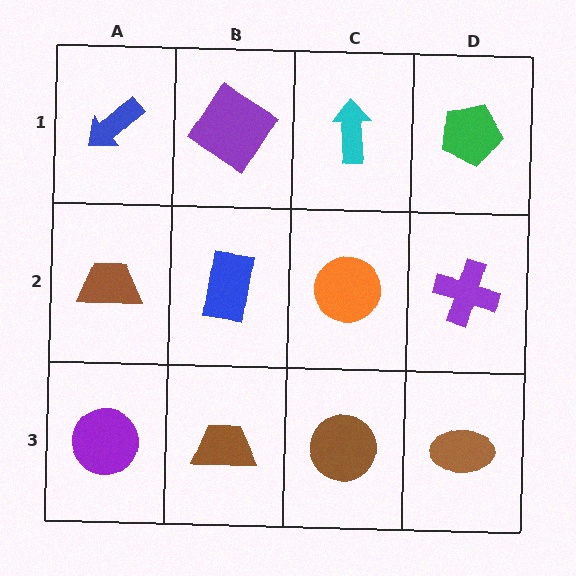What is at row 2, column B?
A blue rectangle.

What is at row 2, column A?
A brown trapezoid.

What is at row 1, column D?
A green pentagon.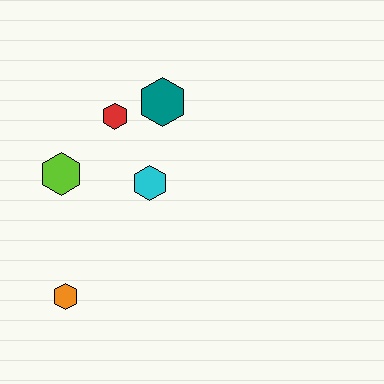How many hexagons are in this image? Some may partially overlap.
There are 5 hexagons.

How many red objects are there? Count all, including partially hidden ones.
There is 1 red object.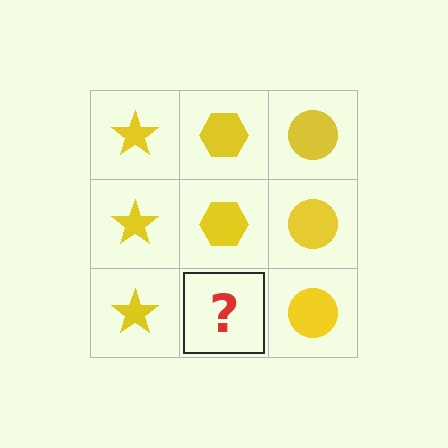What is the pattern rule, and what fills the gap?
The rule is that each column has a consistent shape. The gap should be filled with a yellow hexagon.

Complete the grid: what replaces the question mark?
The question mark should be replaced with a yellow hexagon.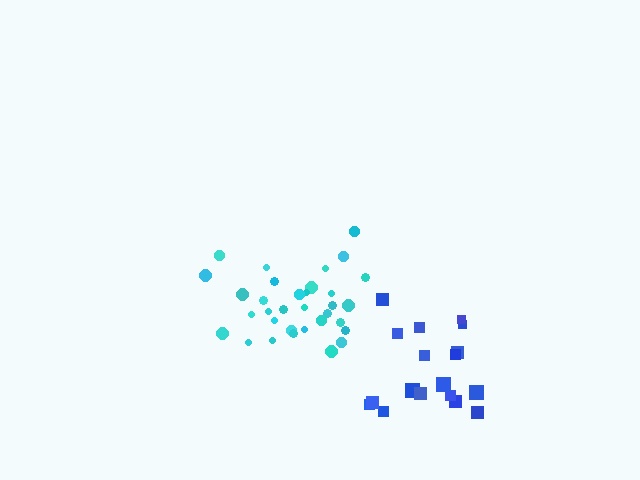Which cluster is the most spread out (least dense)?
Blue.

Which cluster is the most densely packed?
Cyan.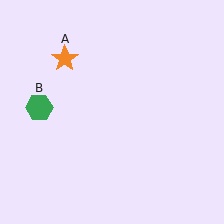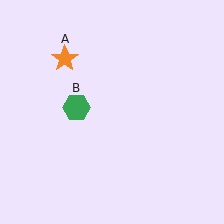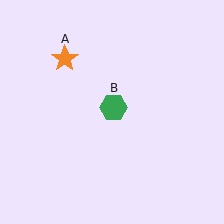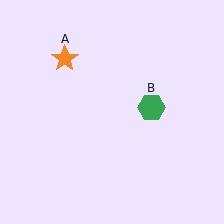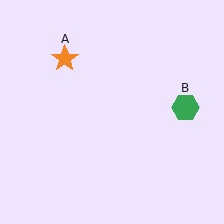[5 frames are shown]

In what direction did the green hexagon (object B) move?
The green hexagon (object B) moved right.